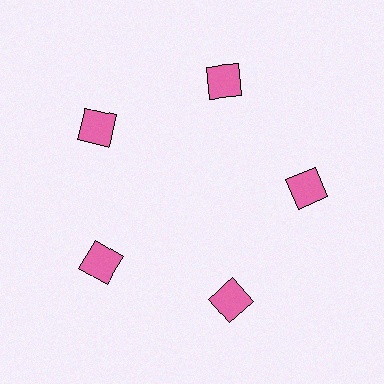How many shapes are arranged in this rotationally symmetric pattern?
There are 5 shapes, arranged in 5 groups of 1.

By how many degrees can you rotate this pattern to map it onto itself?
The pattern maps onto itself every 72 degrees of rotation.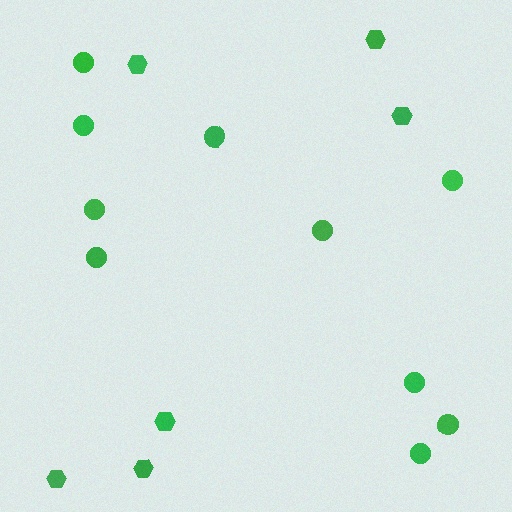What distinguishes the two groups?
There are 2 groups: one group of circles (10) and one group of hexagons (6).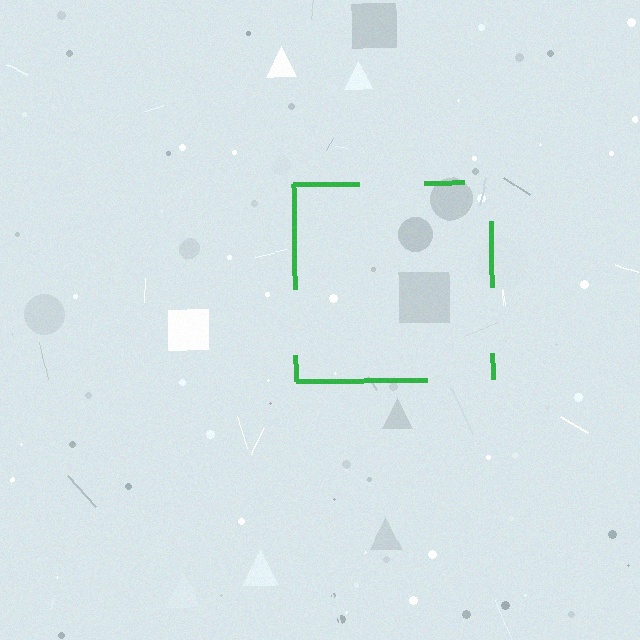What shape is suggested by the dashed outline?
The dashed outline suggests a square.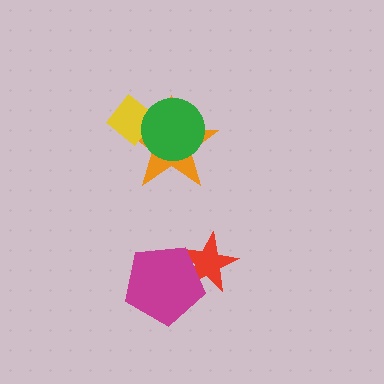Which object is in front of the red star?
The magenta pentagon is in front of the red star.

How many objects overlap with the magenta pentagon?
1 object overlaps with the magenta pentagon.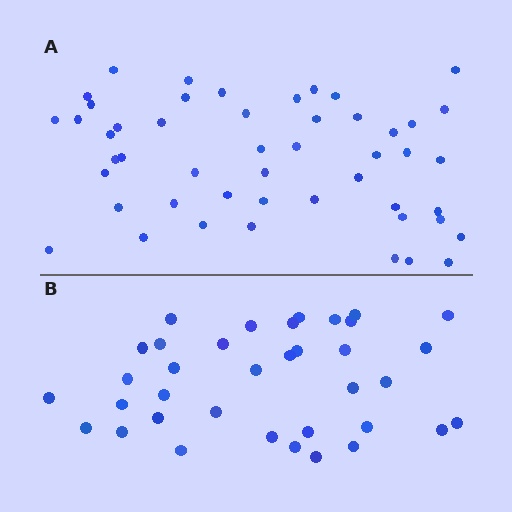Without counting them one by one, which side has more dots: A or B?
Region A (the top region) has more dots.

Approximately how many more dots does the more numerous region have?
Region A has approximately 15 more dots than region B.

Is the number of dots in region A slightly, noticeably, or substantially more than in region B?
Region A has noticeably more, but not dramatically so. The ratio is roughly 1.4 to 1.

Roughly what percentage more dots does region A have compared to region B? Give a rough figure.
About 35% more.